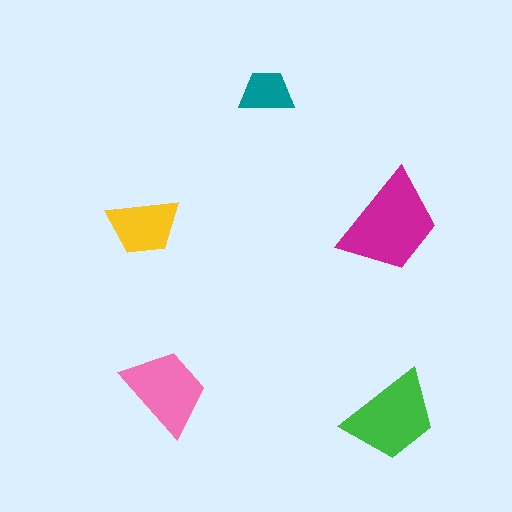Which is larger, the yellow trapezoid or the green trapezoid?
The green one.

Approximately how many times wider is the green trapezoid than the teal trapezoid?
About 2 times wider.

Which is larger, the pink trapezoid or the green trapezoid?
The green one.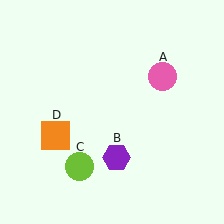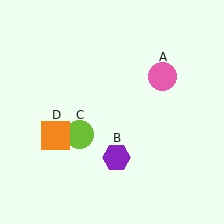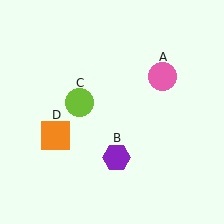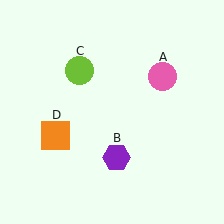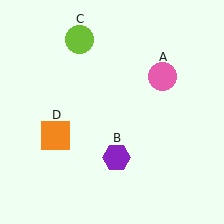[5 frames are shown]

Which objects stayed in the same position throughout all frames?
Pink circle (object A) and purple hexagon (object B) and orange square (object D) remained stationary.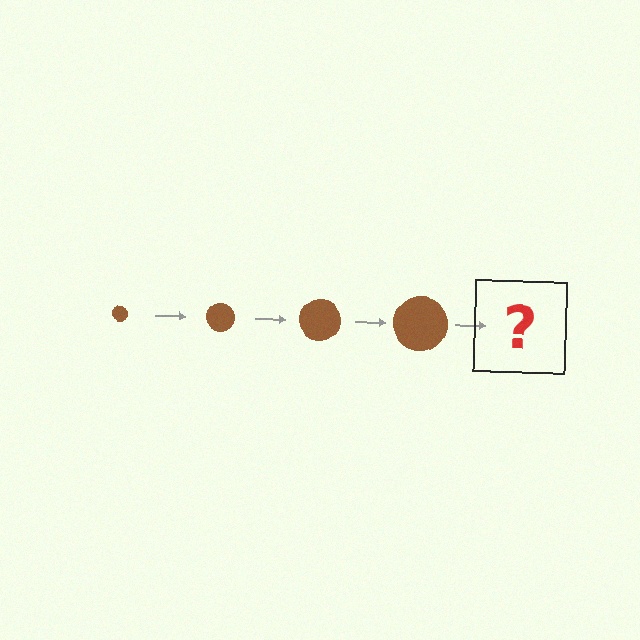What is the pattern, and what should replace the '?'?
The pattern is that the circle gets progressively larger each step. The '?' should be a brown circle, larger than the previous one.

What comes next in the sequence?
The next element should be a brown circle, larger than the previous one.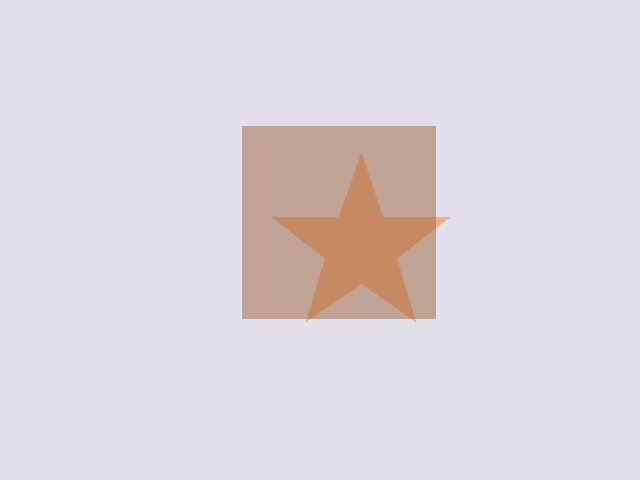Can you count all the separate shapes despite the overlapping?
Yes, there are 2 separate shapes.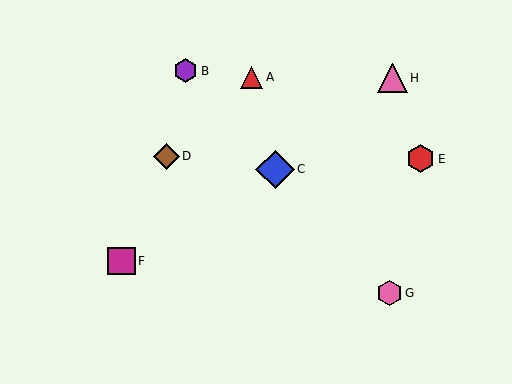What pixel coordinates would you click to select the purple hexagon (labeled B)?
Click at (186, 71) to select the purple hexagon B.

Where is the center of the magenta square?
The center of the magenta square is at (122, 261).